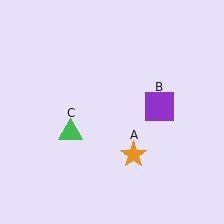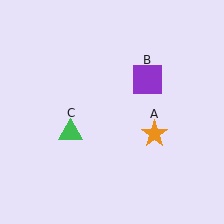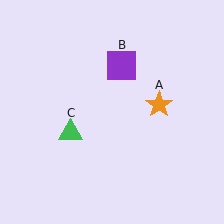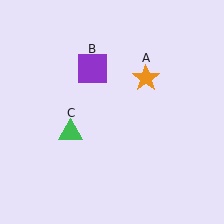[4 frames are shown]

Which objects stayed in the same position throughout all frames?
Green triangle (object C) remained stationary.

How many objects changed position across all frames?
2 objects changed position: orange star (object A), purple square (object B).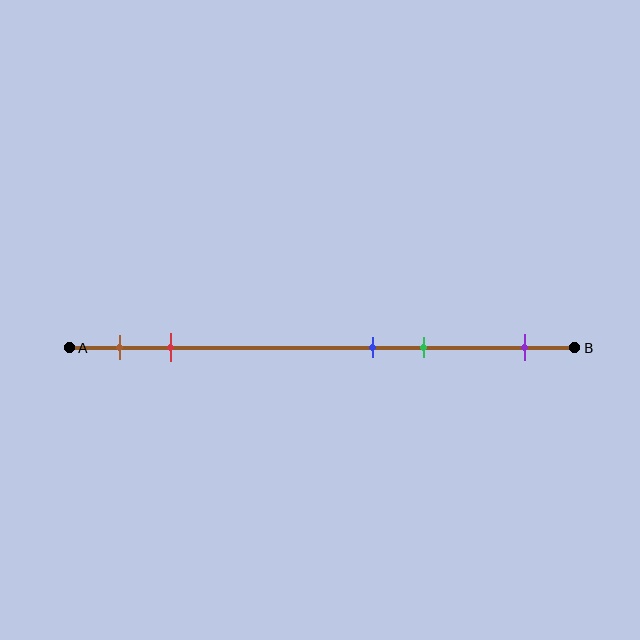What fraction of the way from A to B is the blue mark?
The blue mark is approximately 60% (0.6) of the way from A to B.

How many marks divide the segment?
There are 5 marks dividing the segment.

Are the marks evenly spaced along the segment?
No, the marks are not evenly spaced.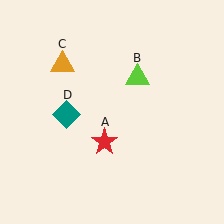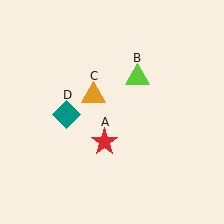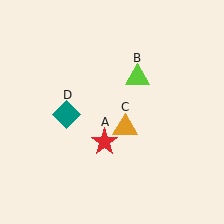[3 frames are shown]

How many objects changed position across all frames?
1 object changed position: orange triangle (object C).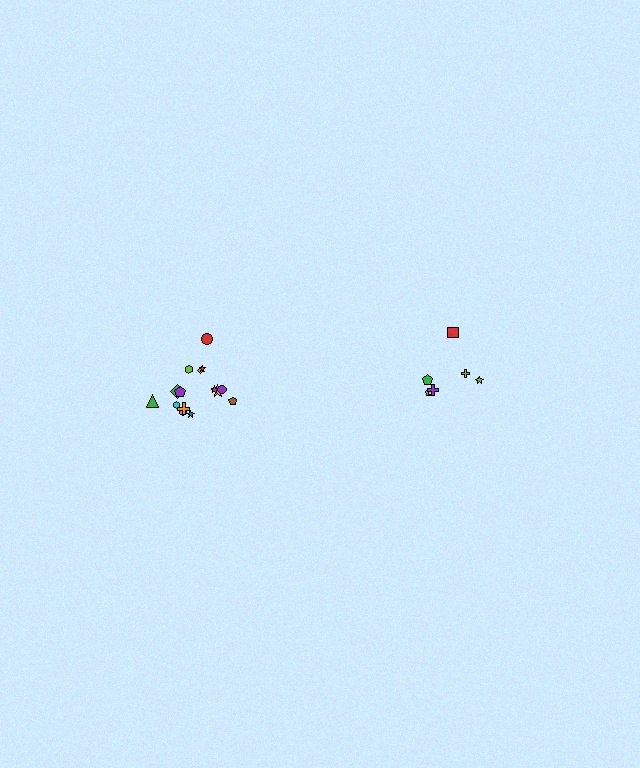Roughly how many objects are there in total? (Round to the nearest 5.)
Roughly 20 objects in total.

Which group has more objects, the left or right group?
The left group.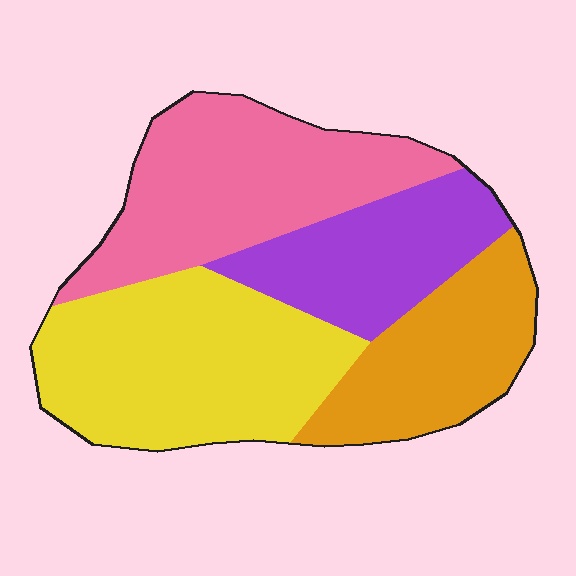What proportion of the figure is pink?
Pink takes up between a quarter and a half of the figure.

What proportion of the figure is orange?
Orange takes up about one fifth (1/5) of the figure.